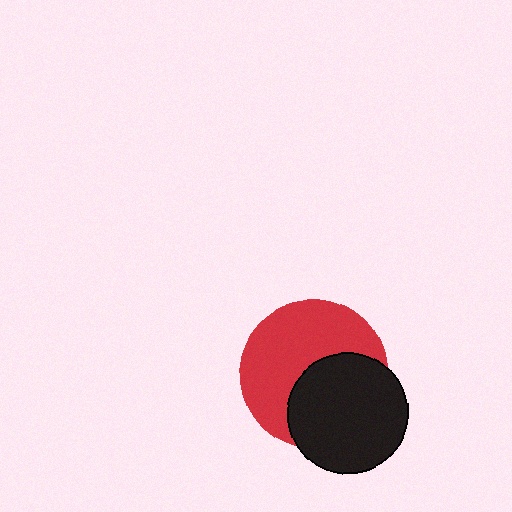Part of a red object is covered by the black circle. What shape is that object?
It is a circle.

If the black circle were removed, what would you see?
You would see the complete red circle.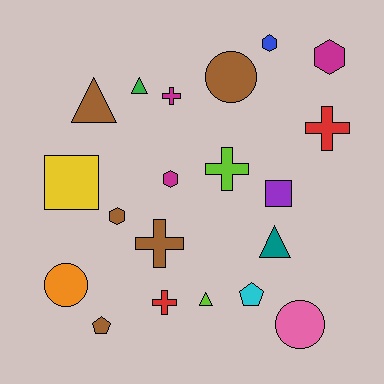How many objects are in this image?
There are 20 objects.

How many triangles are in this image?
There are 4 triangles.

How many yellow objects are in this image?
There is 1 yellow object.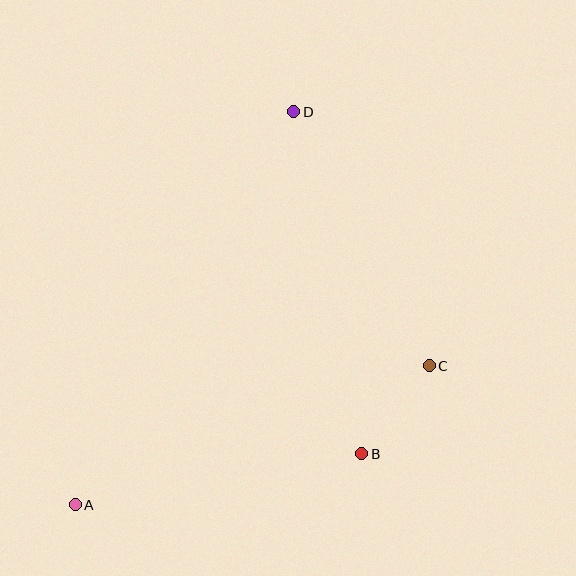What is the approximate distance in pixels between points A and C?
The distance between A and C is approximately 381 pixels.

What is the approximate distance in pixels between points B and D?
The distance between B and D is approximately 349 pixels.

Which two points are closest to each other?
Points B and C are closest to each other.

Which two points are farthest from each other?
Points A and D are farthest from each other.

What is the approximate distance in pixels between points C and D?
The distance between C and D is approximately 288 pixels.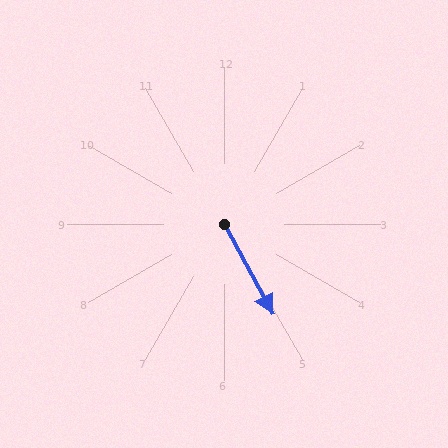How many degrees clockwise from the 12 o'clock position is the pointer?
Approximately 152 degrees.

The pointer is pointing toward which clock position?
Roughly 5 o'clock.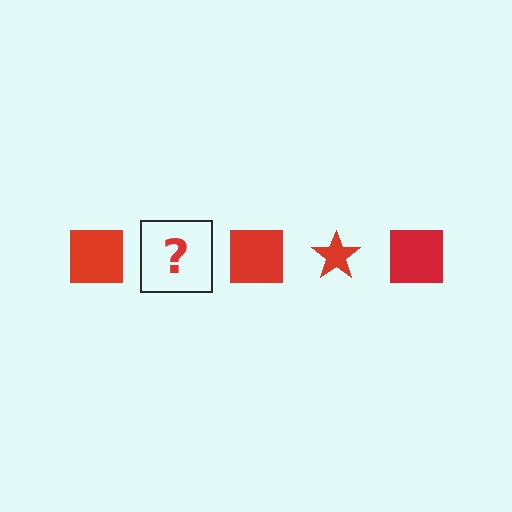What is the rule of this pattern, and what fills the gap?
The rule is that the pattern cycles through square, star shapes in red. The gap should be filled with a red star.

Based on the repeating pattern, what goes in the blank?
The blank should be a red star.